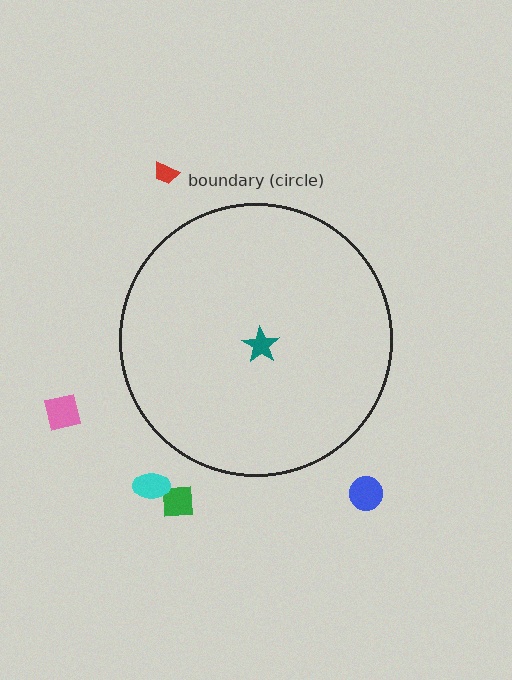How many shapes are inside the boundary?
1 inside, 5 outside.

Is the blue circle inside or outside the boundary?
Outside.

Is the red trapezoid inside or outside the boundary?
Outside.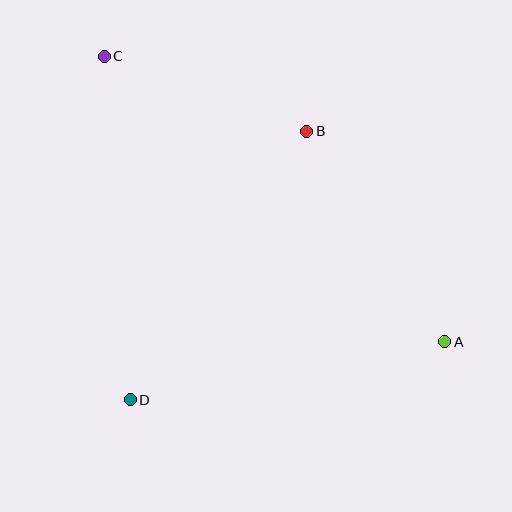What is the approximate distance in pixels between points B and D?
The distance between B and D is approximately 321 pixels.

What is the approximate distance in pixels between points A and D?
The distance between A and D is approximately 320 pixels.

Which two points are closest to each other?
Points B and C are closest to each other.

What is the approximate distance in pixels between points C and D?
The distance between C and D is approximately 344 pixels.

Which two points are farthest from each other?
Points A and C are farthest from each other.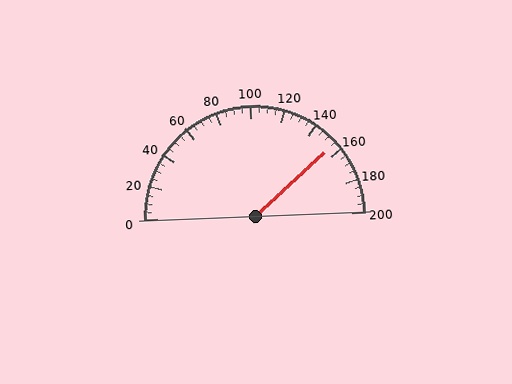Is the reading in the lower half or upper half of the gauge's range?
The reading is in the upper half of the range (0 to 200).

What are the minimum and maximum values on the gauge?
The gauge ranges from 0 to 200.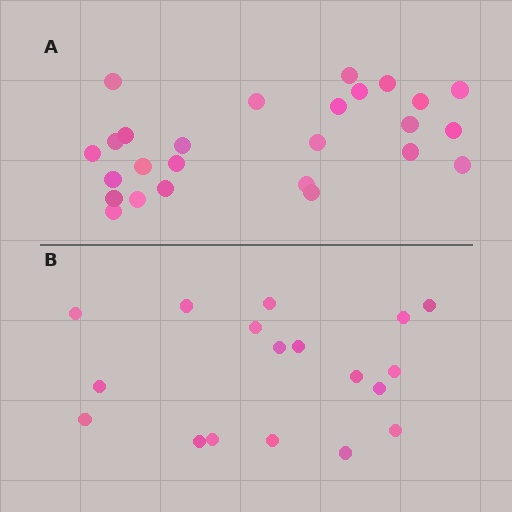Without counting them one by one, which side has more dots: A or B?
Region A (the top region) has more dots.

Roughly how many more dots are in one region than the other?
Region A has roughly 8 or so more dots than region B.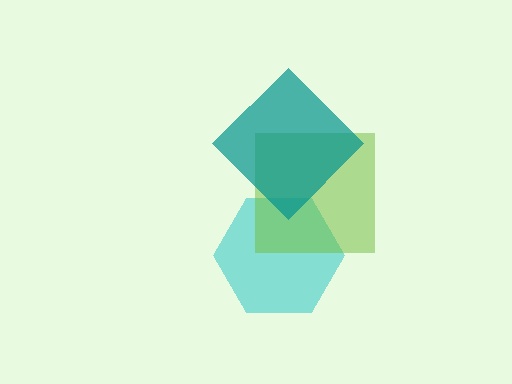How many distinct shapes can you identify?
There are 3 distinct shapes: a cyan hexagon, a lime square, a teal diamond.